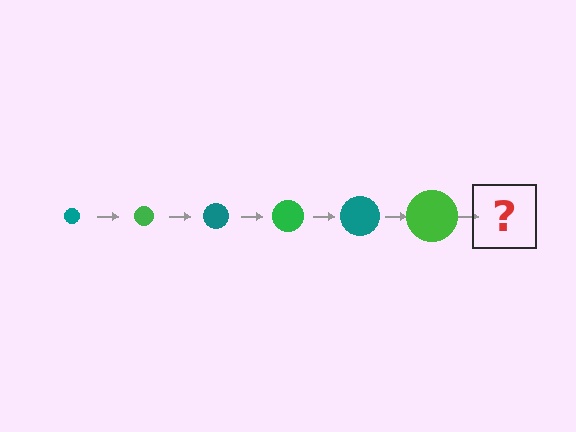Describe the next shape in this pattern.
It should be a teal circle, larger than the previous one.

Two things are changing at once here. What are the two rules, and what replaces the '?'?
The two rules are that the circle grows larger each step and the color cycles through teal and green. The '?' should be a teal circle, larger than the previous one.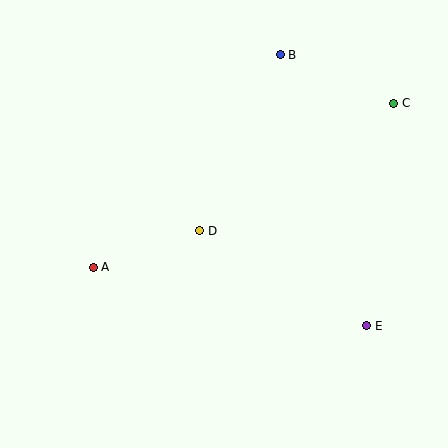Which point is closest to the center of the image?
Point D at (200, 231) is closest to the center.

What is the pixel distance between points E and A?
The distance between E and A is 280 pixels.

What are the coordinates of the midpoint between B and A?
The midpoint between B and A is at (187, 161).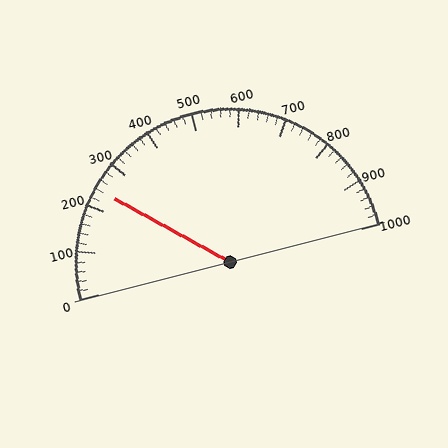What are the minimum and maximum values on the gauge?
The gauge ranges from 0 to 1000.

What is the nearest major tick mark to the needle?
The nearest major tick mark is 200.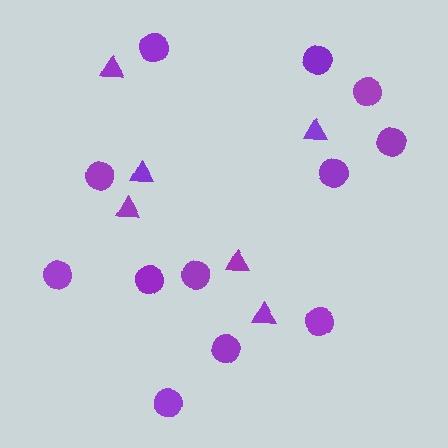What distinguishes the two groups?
There are 2 groups: one group of triangles (6) and one group of circles (12).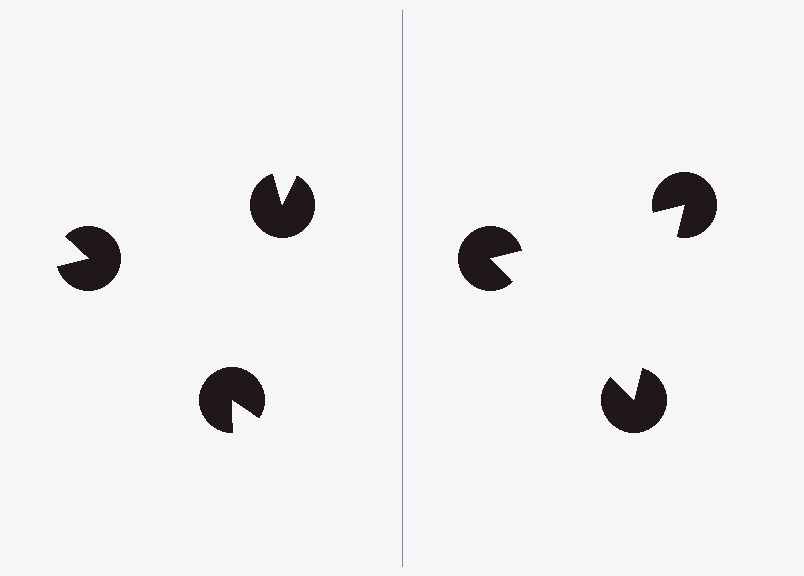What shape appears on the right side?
An illusory triangle.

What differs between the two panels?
The pac-man discs are positioned identically on both sides; only the wedge orientations differ. On the right they align to a triangle; on the left they are misaligned.